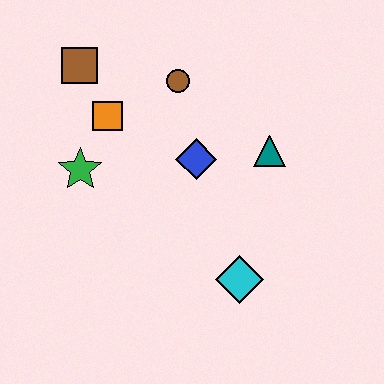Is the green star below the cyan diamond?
No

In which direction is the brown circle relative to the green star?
The brown circle is to the right of the green star.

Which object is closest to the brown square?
The orange square is closest to the brown square.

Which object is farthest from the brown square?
The cyan diamond is farthest from the brown square.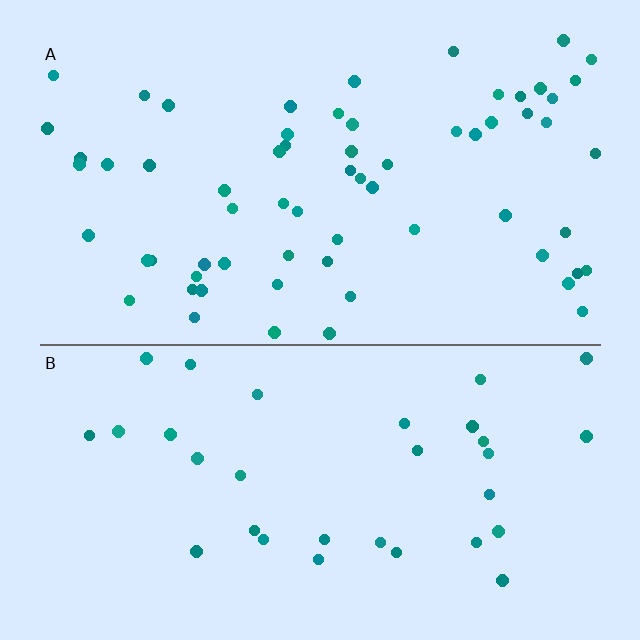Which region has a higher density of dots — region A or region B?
A (the top).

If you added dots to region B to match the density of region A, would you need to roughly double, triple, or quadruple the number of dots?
Approximately double.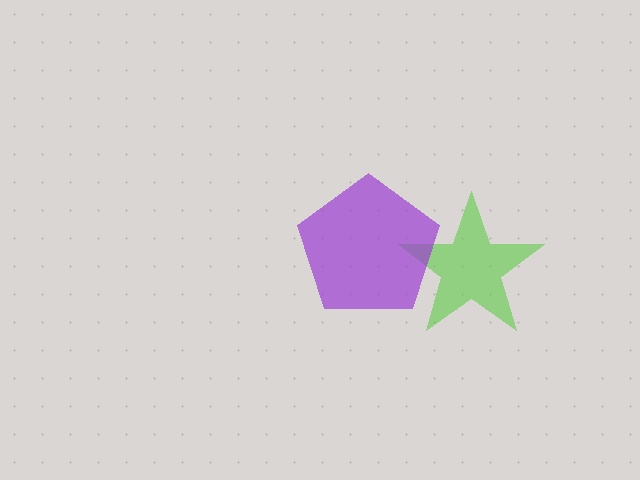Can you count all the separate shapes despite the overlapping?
Yes, there are 2 separate shapes.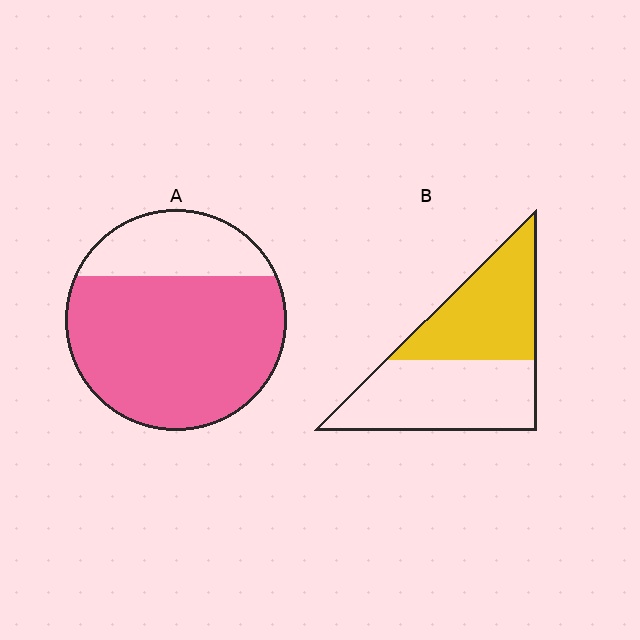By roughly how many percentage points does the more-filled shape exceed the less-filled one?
By roughly 30 percentage points (A over B).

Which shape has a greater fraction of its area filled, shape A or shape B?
Shape A.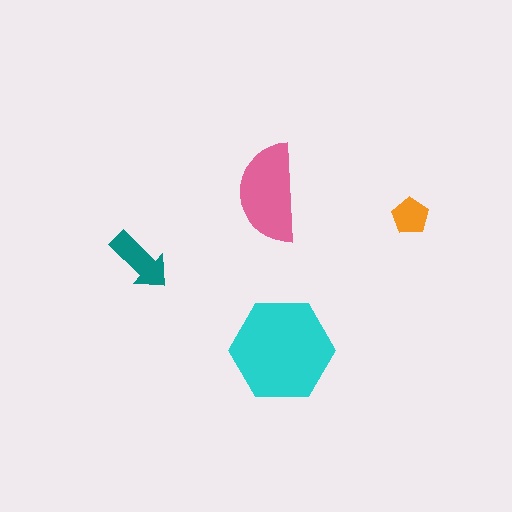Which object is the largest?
The cyan hexagon.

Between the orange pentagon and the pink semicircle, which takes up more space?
The pink semicircle.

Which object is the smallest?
The orange pentagon.